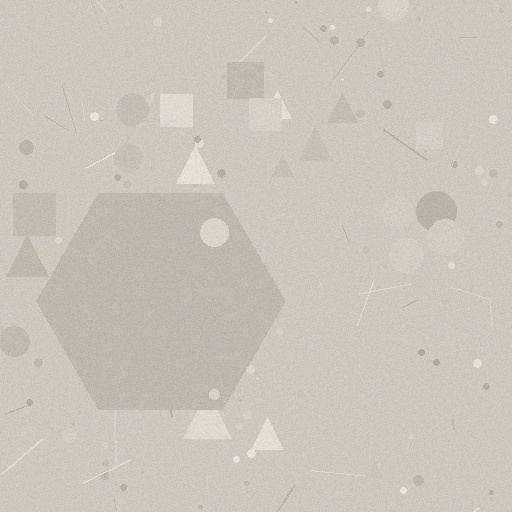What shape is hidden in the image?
A hexagon is hidden in the image.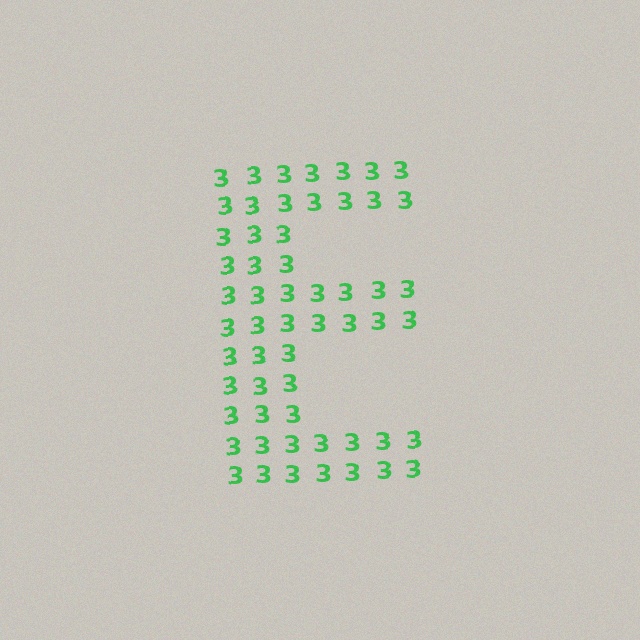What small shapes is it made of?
It is made of small digit 3's.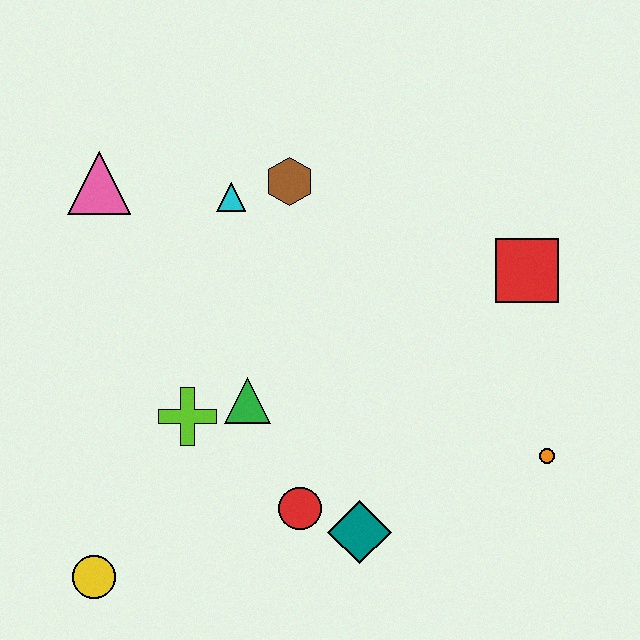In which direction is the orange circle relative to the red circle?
The orange circle is to the right of the red circle.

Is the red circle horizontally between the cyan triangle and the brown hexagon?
No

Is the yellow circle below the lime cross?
Yes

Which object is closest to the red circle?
The teal diamond is closest to the red circle.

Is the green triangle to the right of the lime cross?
Yes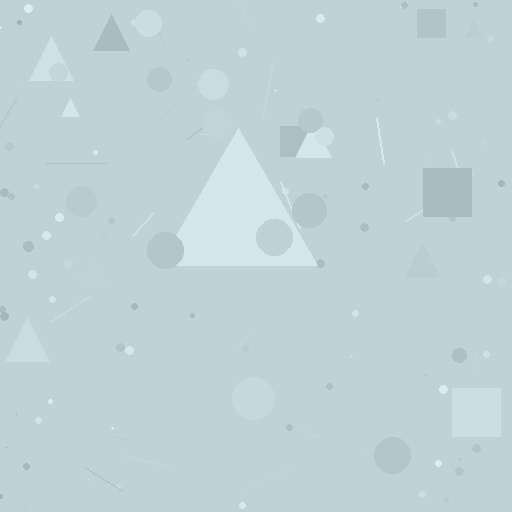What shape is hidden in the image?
A triangle is hidden in the image.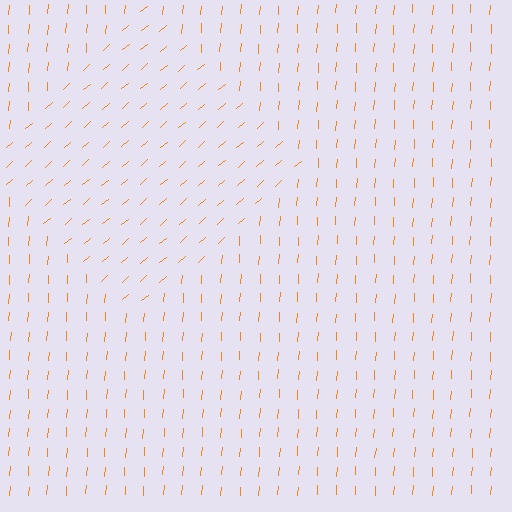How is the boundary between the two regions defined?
The boundary is defined purely by a change in line orientation (approximately 45 degrees difference). All lines are the same color and thickness.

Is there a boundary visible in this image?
Yes, there is a texture boundary formed by a change in line orientation.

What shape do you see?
I see a diamond.